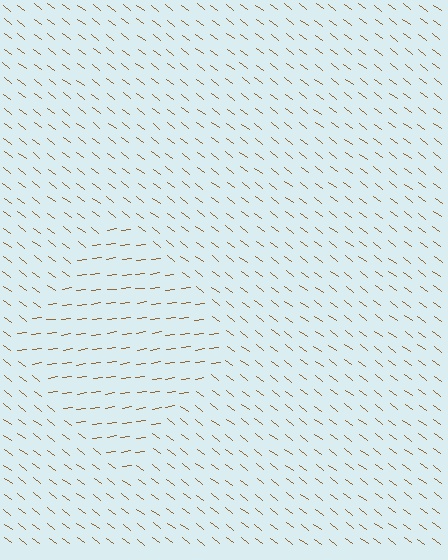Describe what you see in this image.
The image is filled with small brown line segments. A diamond region in the image has lines oriented differently from the surrounding lines, creating a visible texture boundary.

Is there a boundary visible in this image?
Yes, there is a texture boundary formed by a change in line orientation.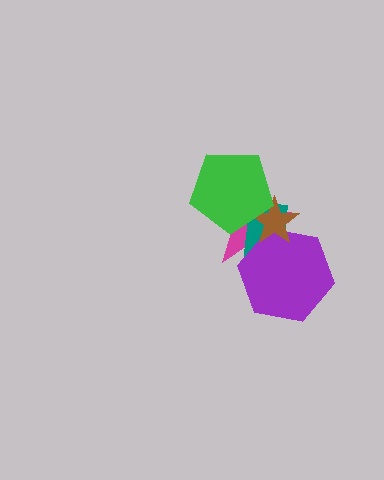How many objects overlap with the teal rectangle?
4 objects overlap with the teal rectangle.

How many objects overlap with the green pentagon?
3 objects overlap with the green pentagon.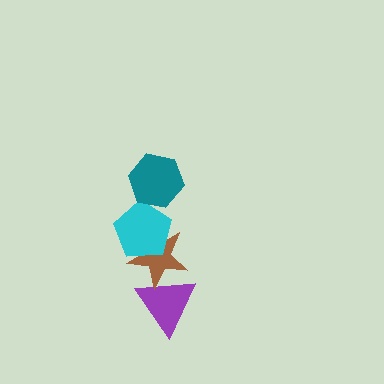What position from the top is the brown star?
The brown star is 3rd from the top.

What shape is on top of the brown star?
The cyan pentagon is on top of the brown star.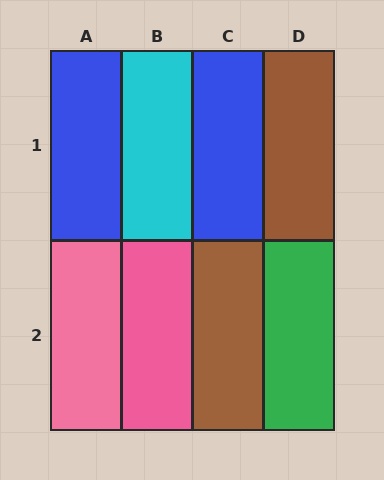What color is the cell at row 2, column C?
Brown.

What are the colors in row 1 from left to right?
Blue, cyan, blue, brown.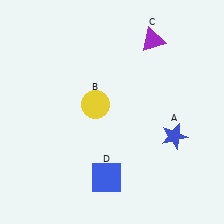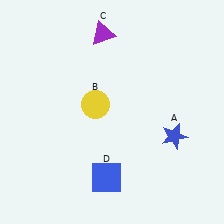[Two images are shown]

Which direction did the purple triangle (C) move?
The purple triangle (C) moved left.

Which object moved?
The purple triangle (C) moved left.